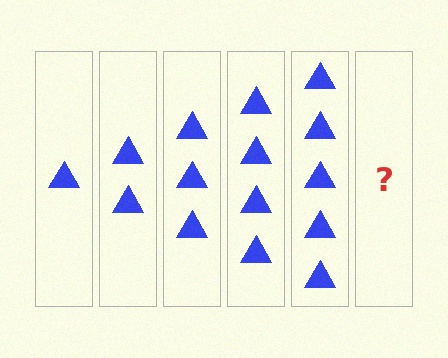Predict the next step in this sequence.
The next step is 6 triangles.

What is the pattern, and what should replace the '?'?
The pattern is that each step adds one more triangle. The '?' should be 6 triangles.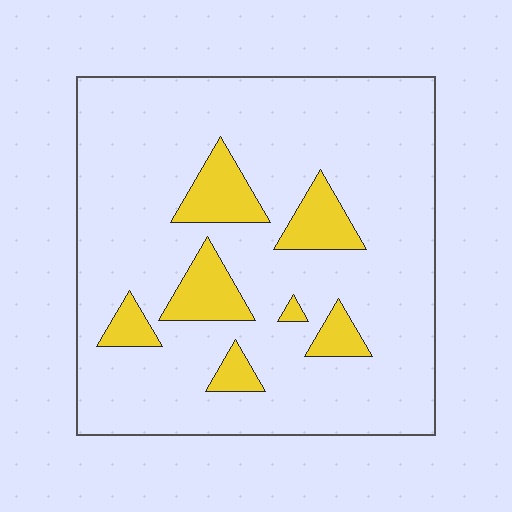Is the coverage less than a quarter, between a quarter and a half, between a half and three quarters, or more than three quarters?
Less than a quarter.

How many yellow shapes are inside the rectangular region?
7.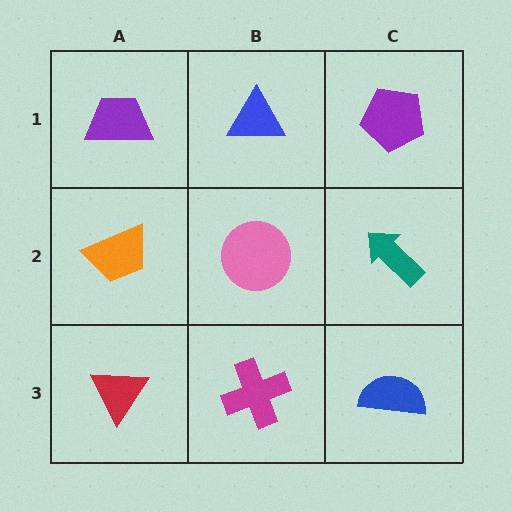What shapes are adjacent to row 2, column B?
A blue triangle (row 1, column B), a magenta cross (row 3, column B), an orange trapezoid (row 2, column A), a teal arrow (row 2, column C).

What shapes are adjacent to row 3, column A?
An orange trapezoid (row 2, column A), a magenta cross (row 3, column B).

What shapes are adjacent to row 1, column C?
A teal arrow (row 2, column C), a blue triangle (row 1, column B).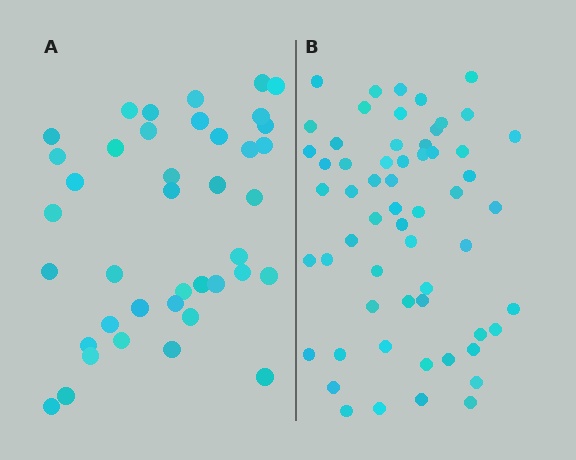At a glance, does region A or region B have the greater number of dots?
Region B (the right region) has more dots.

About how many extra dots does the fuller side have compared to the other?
Region B has approximately 20 more dots than region A.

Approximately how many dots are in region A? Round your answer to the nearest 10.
About 40 dots.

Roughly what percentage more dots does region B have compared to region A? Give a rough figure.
About 50% more.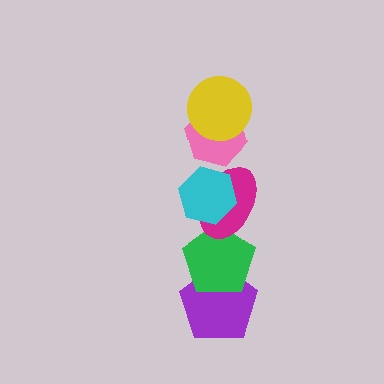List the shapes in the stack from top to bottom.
From top to bottom: the yellow circle, the pink hexagon, the cyan hexagon, the magenta ellipse, the green pentagon, the purple pentagon.